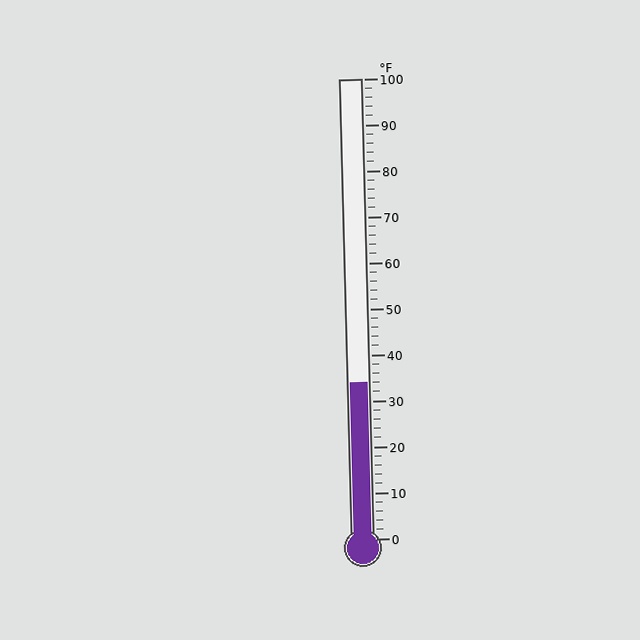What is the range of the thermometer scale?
The thermometer scale ranges from 0°F to 100°F.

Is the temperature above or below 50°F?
The temperature is below 50°F.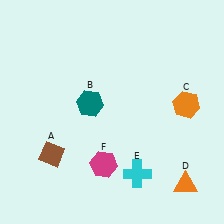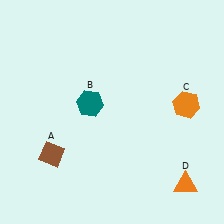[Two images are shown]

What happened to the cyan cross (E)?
The cyan cross (E) was removed in Image 2. It was in the bottom-right area of Image 1.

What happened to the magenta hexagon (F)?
The magenta hexagon (F) was removed in Image 2. It was in the bottom-left area of Image 1.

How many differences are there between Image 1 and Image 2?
There are 2 differences between the two images.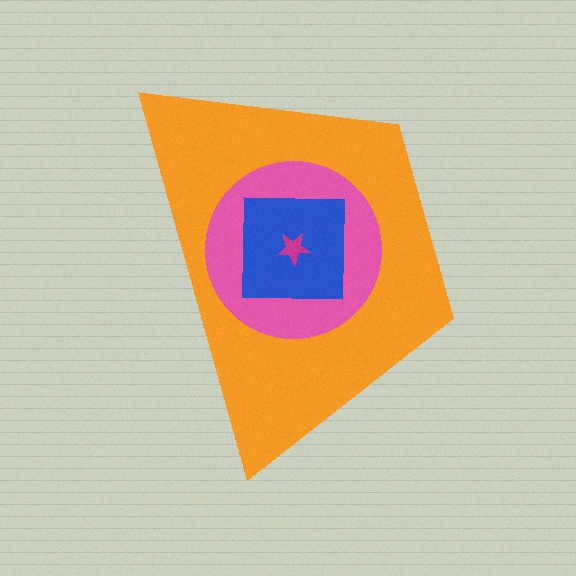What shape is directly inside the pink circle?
The blue square.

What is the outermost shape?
The orange trapezoid.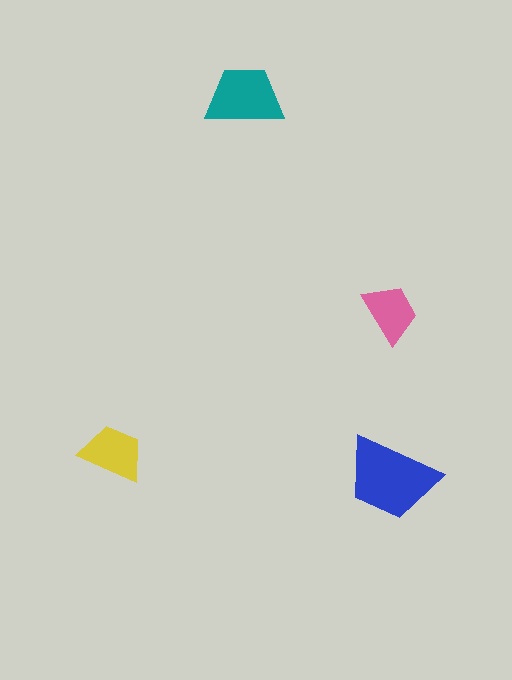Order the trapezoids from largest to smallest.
the blue one, the teal one, the yellow one, the pink one.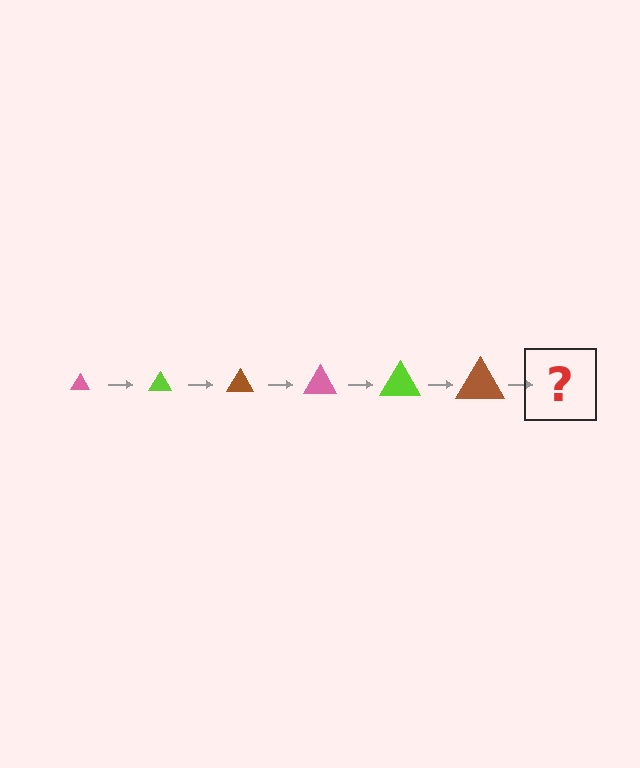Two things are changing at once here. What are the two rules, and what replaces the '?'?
The two rules are that the triangle grows larger each step and the color cycles through pink, lime, and brown. The '?' should be a pink triangle, larger than the previous one.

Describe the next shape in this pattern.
It should be a pink triangle, larger than the previous one.